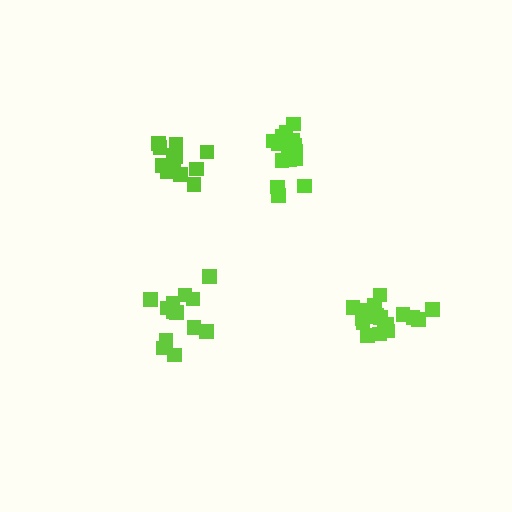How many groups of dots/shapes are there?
There are 4 groups.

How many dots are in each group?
Group 1: 13 dots, Group 2: 16 dots, Group 3: 18 dots, Group 4: 13 dots (60 total).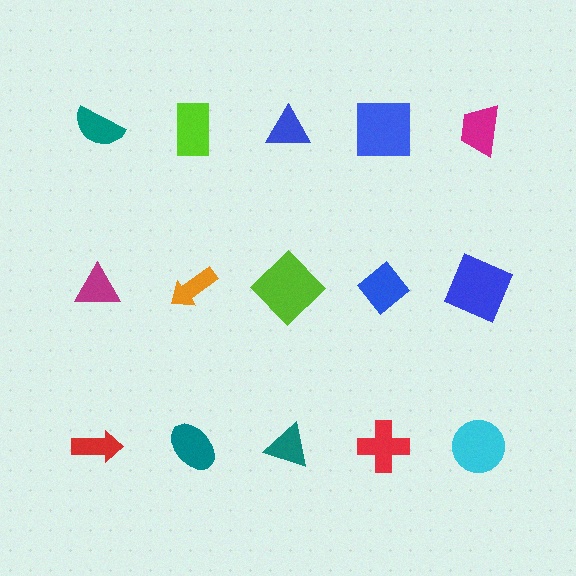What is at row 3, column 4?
A red cross.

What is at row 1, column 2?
A lime rectangle.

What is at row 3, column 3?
A teal triangle.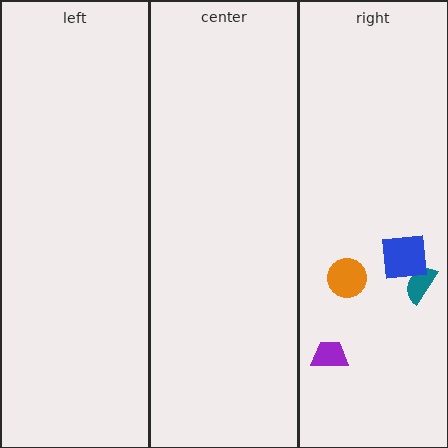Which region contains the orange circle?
The right region.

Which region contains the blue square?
The right region.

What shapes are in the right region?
The purple trapezoid, the teal semicircle, the orange circle, the blue square.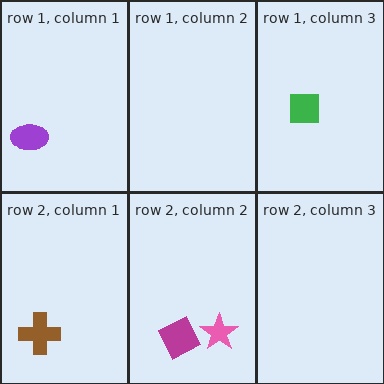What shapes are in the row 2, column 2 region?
The magenta square, the pink star.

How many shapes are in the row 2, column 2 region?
2.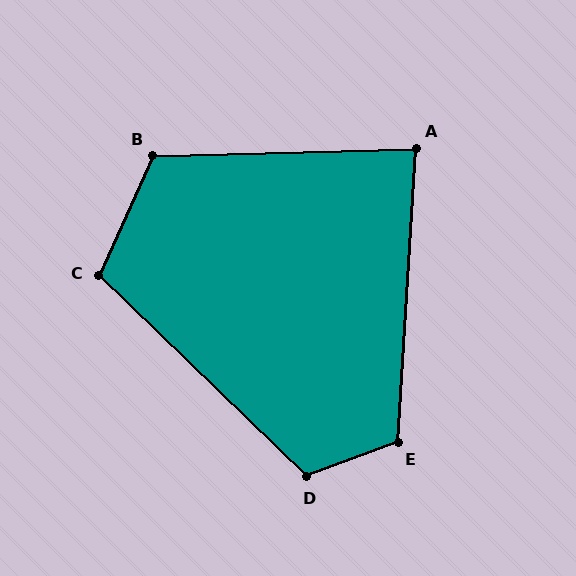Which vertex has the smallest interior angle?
A, at approximately 85 degrees.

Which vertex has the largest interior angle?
B, at approximately 116 degrees.